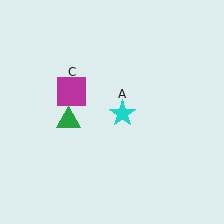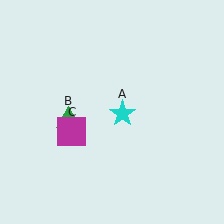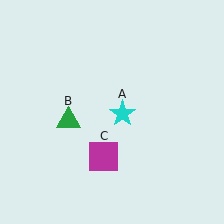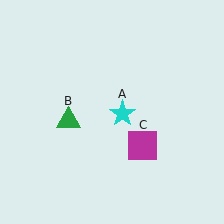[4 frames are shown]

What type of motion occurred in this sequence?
The magenta square (object C) rotated counterclockwise around the center of the scene.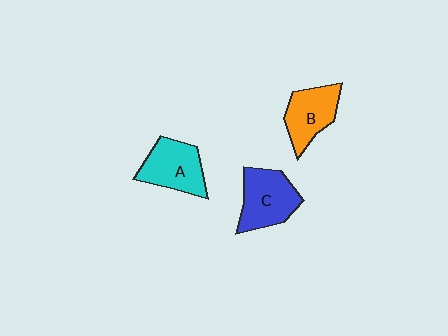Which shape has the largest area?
Shape C (blue).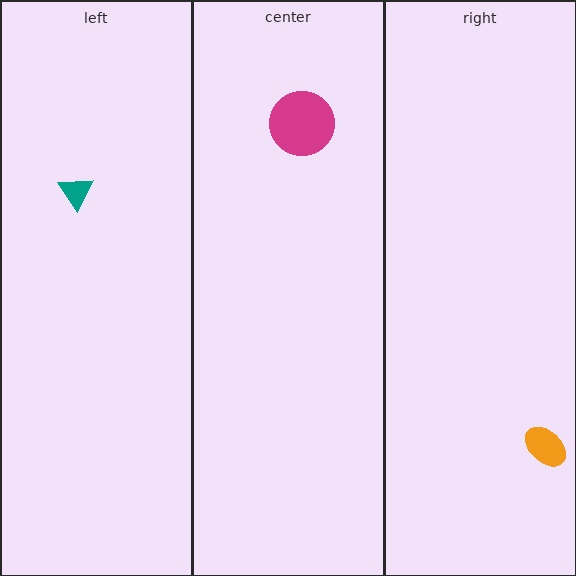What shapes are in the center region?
The magenta circle.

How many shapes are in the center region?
1.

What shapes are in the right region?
The orange ellipse.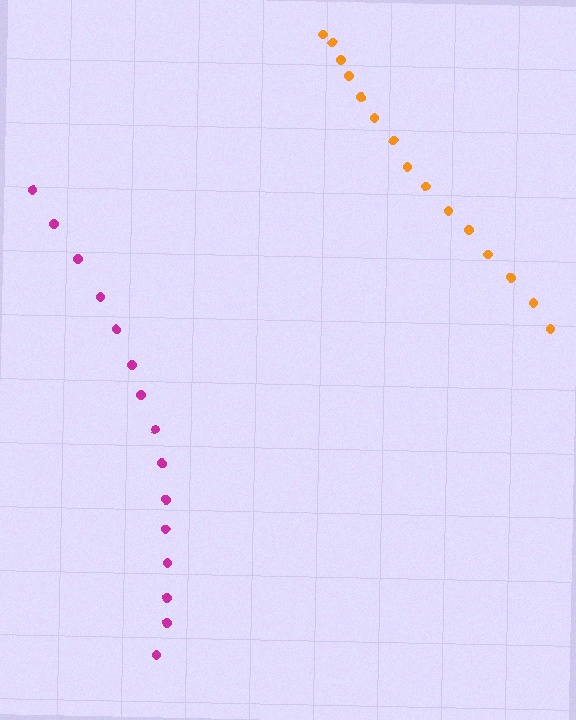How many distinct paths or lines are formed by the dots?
There are 2 distinct paths.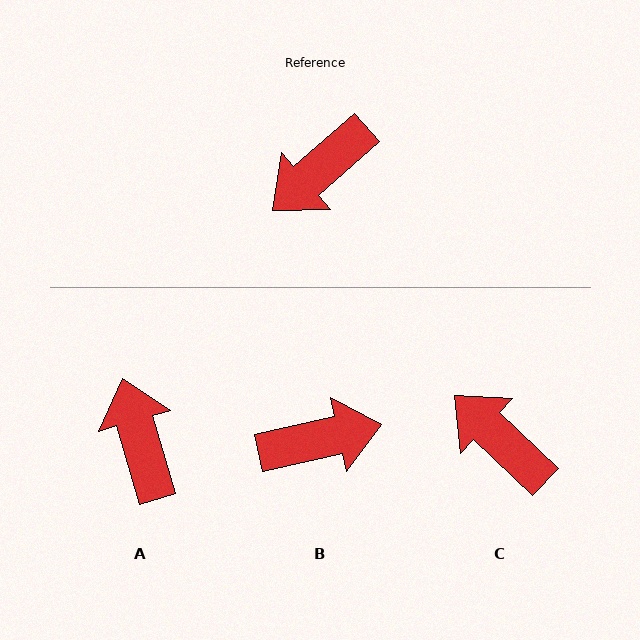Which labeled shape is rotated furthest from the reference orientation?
B, about 152 degrees away.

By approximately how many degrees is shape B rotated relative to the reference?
Approximately 152 degrees counter-clockwise.